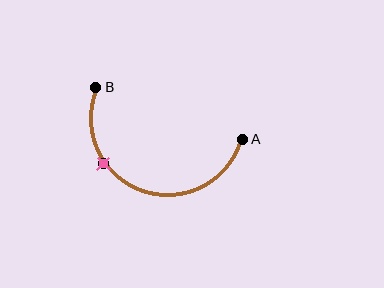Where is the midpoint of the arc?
The arc midpoint is the point on the curve farthest from the straight line joining A and B. It sits below that line.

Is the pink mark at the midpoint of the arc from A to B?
No. The pink mark lies on the arc but is closer to endpoint B. The arc midpoint would be at the point on the curve equidistant along the arc from both A and B.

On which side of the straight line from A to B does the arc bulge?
The arc bulges below the straight line connecting A and B.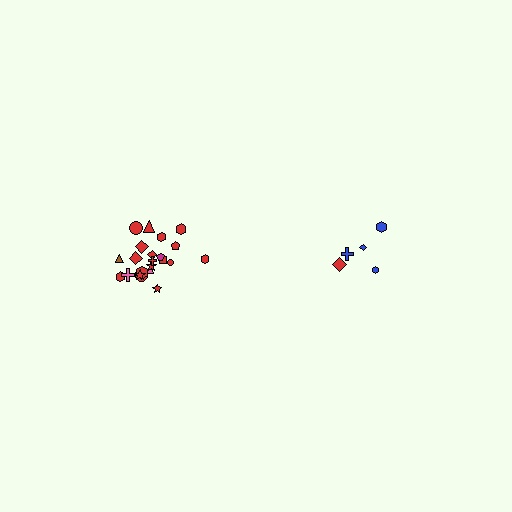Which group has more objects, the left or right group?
The left group.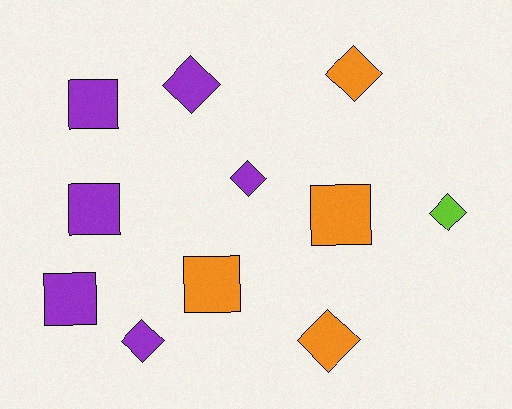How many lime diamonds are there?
There is 1 lime diamond.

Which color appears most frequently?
Purple, with 6 objects.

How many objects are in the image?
There are 11 objects.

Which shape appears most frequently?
Diamond, with 6 objects.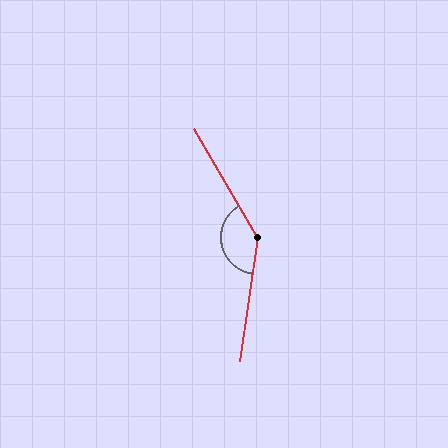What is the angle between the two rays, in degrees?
Approximately 142 degrees.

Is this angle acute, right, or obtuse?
It is obtuse.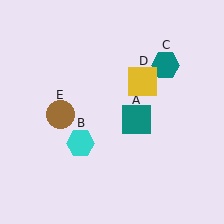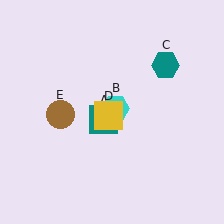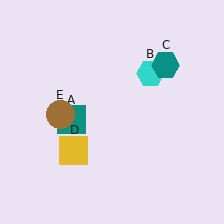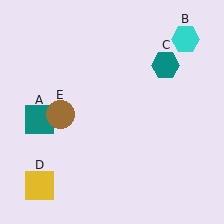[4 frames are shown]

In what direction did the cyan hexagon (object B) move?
The cyan hexagon (object B) moved up and to the right.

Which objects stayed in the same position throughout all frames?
Teal hexagon (object C) and brown circle (object E) remained stationary.